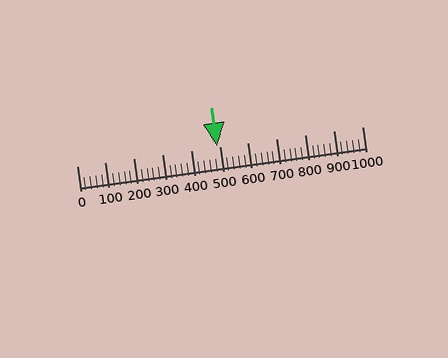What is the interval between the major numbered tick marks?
The major tick marks are spaced 100 units apart.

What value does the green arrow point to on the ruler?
The green arrow points to approximately 490.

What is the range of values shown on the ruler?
The ruler shows values from 0 to 1000.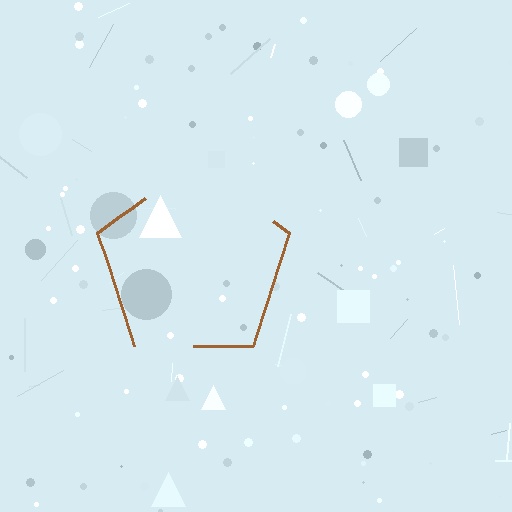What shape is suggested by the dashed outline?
The dashed outline suggests a pentagon.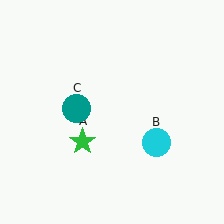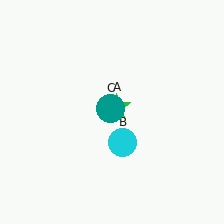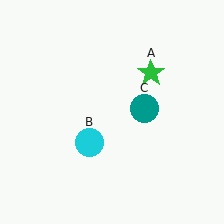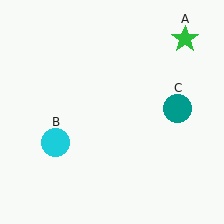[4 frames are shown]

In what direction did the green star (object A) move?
The green star (object A) moved up and to the right.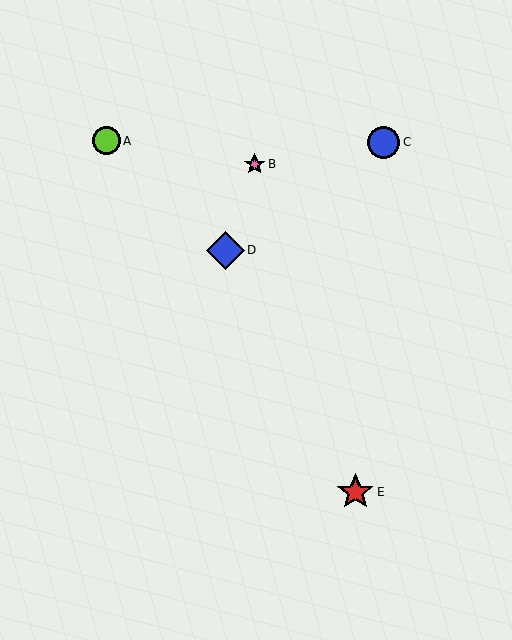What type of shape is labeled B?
Shape B is a pink star.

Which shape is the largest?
The blue diamond (labeled D) is the largest.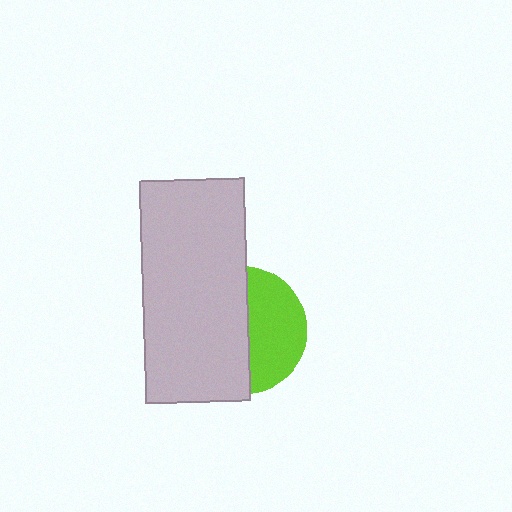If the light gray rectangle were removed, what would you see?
You would see the complete lime circle.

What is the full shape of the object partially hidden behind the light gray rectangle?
The partially hidden object is a lime circle.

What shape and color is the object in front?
The object in front is a light gray rectangle.